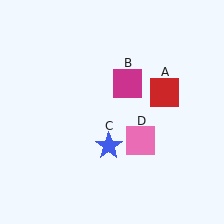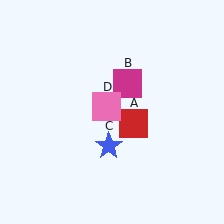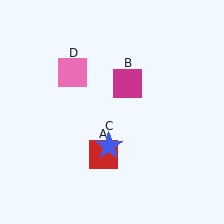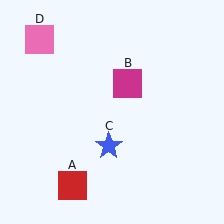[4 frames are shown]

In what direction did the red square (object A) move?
The red square (object A) moved down and to the left.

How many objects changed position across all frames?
2 objects changed position: red square (object A), pink square (object D).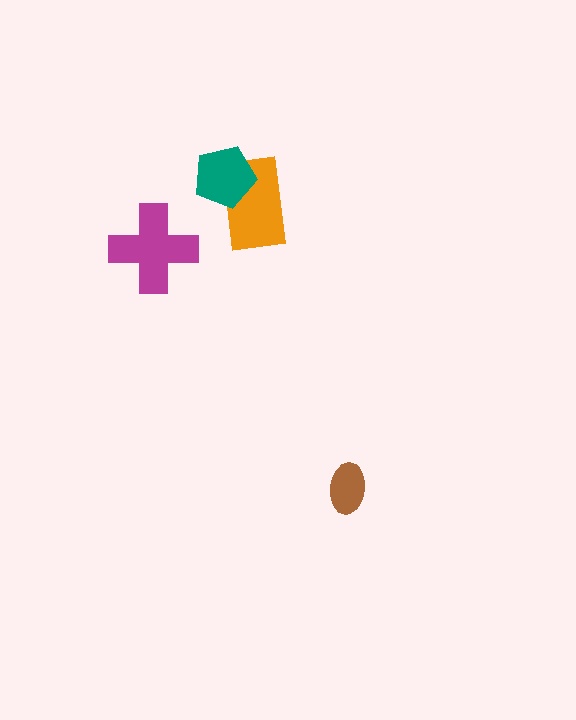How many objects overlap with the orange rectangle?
1 object overlaps with the orange rectangle.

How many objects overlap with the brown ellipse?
0 objects overlap with the brown ellipse.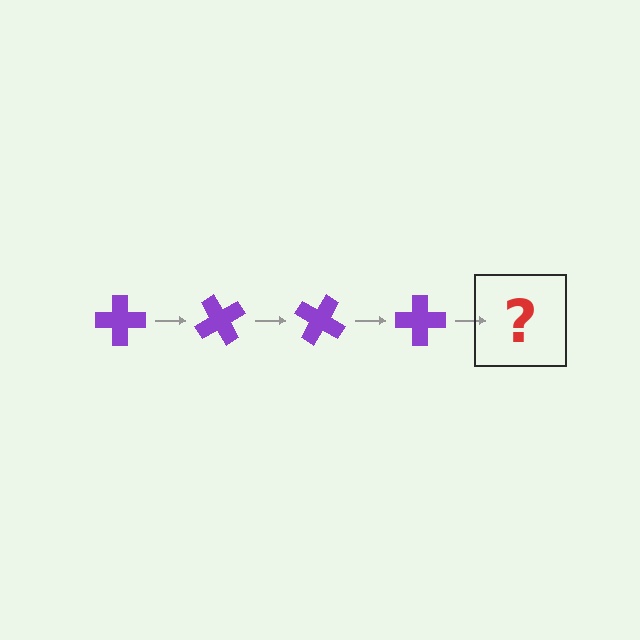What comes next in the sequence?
The next element should be a purple cross rotated 240 degrees.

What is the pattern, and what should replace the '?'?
The pattern is that the cross rotates 60 degrees each step. The '?' should be a purple cross rotated 240 degrees.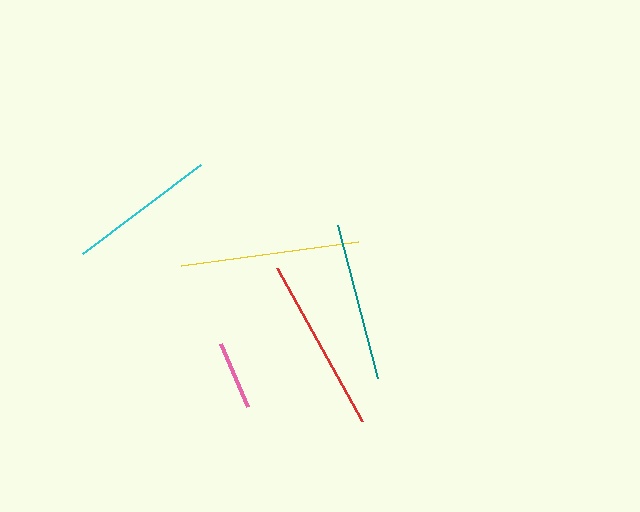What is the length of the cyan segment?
The cyan segment is approximately 148 pixels long.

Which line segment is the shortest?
The pink line is the shortest at approximately 68 pixels.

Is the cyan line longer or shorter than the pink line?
The cyan line is longer than the pink line.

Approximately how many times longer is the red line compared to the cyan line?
The red line is approximately 1.2 times the length of the cyan line.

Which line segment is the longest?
The yellow line is the longest at approximately 179 pixels.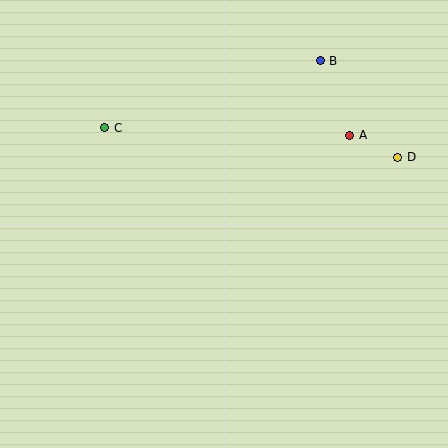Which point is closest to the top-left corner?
Point C is closest to the top-left corner.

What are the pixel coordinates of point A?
Point A is at (350, 135).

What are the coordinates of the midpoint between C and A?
The midpoint between C and A is at (227, 131).